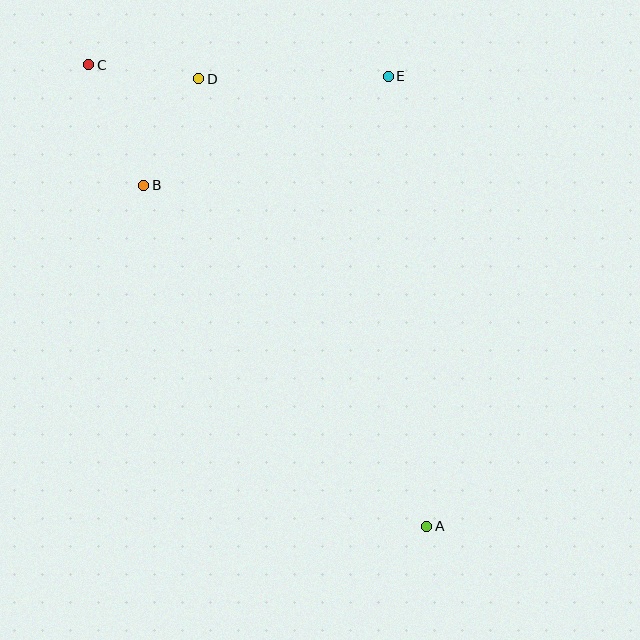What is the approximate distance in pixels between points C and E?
The distance between C and E is approximately 300 pixels.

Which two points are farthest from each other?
Points A and C are farthest from each other.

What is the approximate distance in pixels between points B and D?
The distance between B and D is approximately 120 pixels.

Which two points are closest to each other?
Points C and D are closest to each other.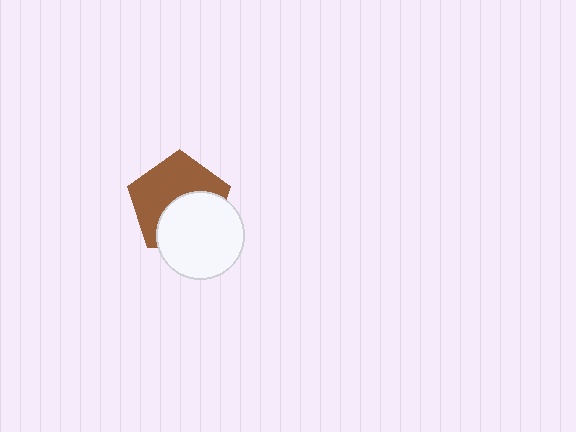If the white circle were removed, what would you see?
You would see the complete brown pentagon.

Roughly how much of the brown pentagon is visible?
About half of it is visible (roughly 56%).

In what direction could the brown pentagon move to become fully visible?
The brown pentagon could move up. That would shift it out from behind the white circle entirely.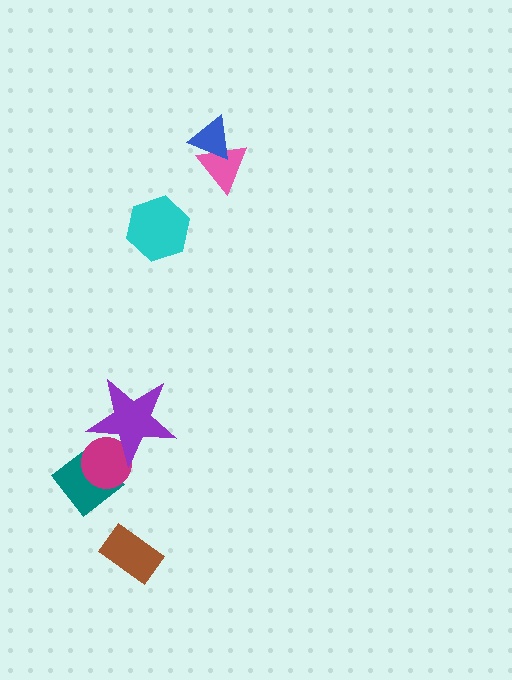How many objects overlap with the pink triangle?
1 object overlaps with the pink triangle.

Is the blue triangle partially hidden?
No, no other shape covers it.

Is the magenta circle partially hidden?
Yes, it is partially covered by another shape.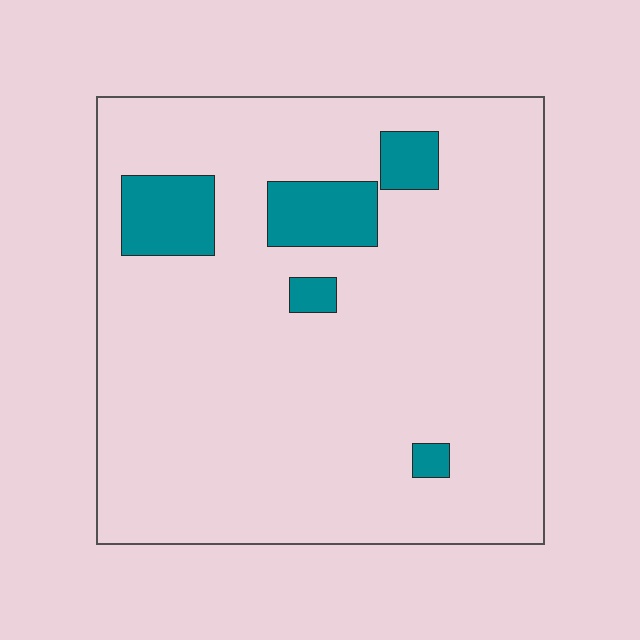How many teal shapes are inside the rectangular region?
5.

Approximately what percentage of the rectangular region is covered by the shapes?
Approximately 10%.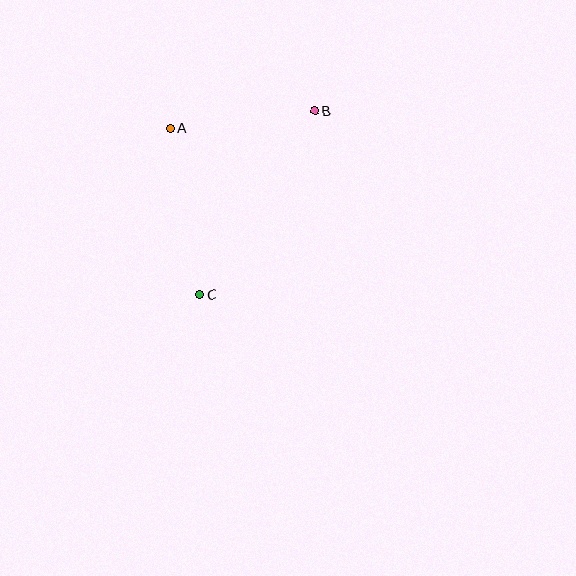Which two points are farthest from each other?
Points B and C are farthest from each other.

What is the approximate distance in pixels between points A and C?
The distance between A and C is approximately 169 pixels.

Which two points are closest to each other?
Points A and B are closest to each other.